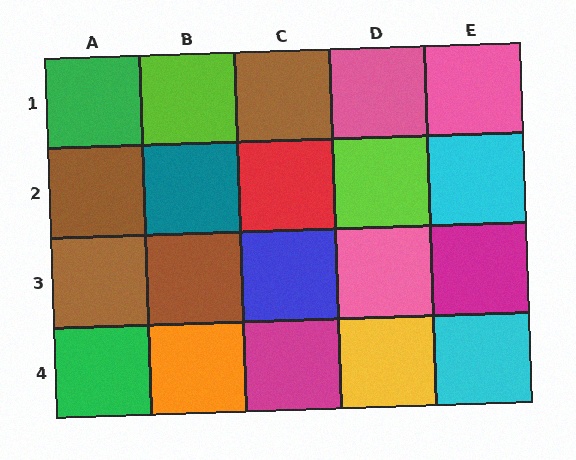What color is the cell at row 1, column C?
Brown.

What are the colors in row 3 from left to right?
Brown, brown, blue, pink, magenta.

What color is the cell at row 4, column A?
Green.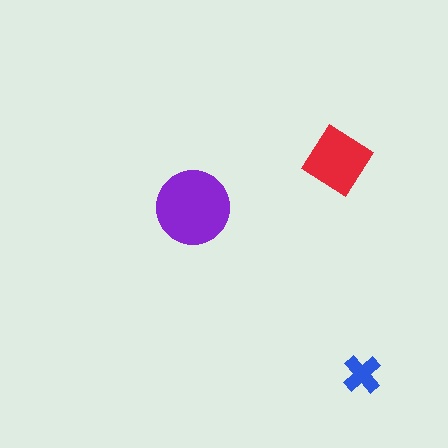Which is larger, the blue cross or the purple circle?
The purple circle.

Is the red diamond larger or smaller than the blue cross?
Larger.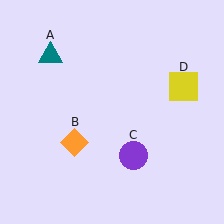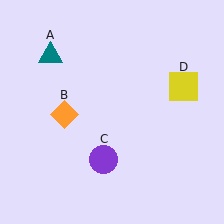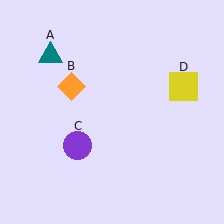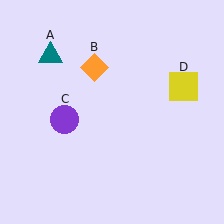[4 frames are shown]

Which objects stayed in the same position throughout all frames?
Teal triangle (object A) and yellow square (object D) remained stationary.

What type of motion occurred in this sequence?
The orange diamond (object B), purple circle (object C) rotated clockwise around the center of the scene.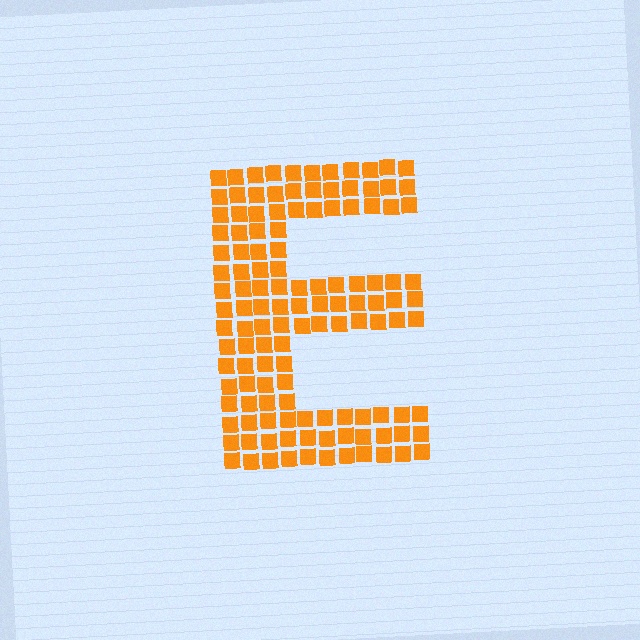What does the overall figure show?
The overall figure shows the letter E.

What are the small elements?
The small elements are squares.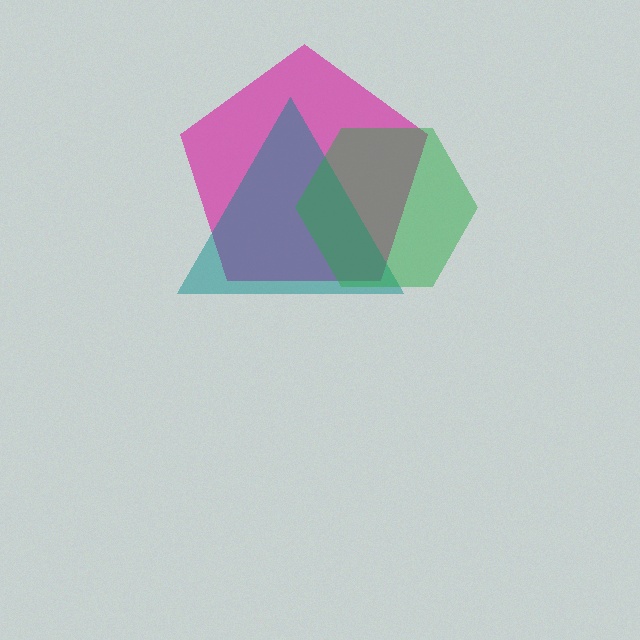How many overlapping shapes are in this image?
There are 3 overlapping shapes in the image.